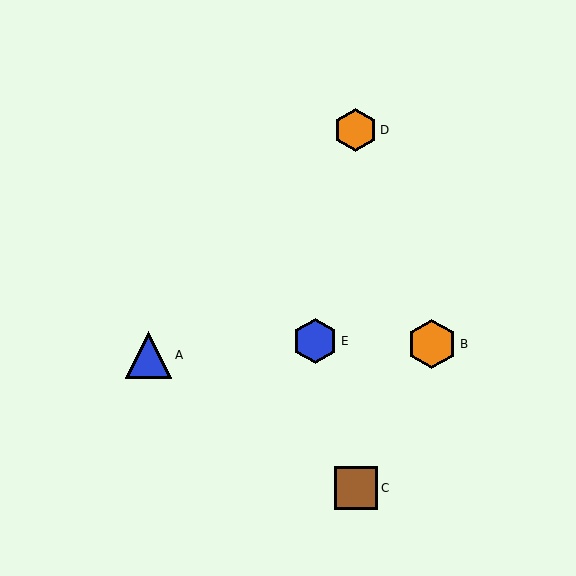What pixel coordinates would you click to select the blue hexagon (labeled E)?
Click at (315, 341) to select the blue hexagon E.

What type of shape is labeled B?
Shape B is an orange hexagon.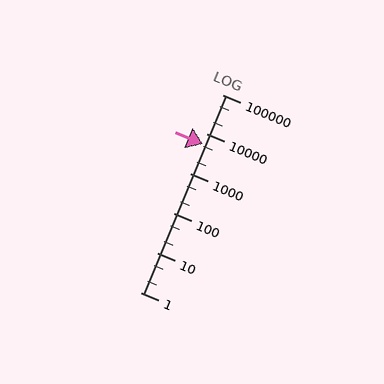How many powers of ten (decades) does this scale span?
The scale spans 5 decades, from 1 to 100000.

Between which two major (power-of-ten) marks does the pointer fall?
The pointer is between 1000 and 10000.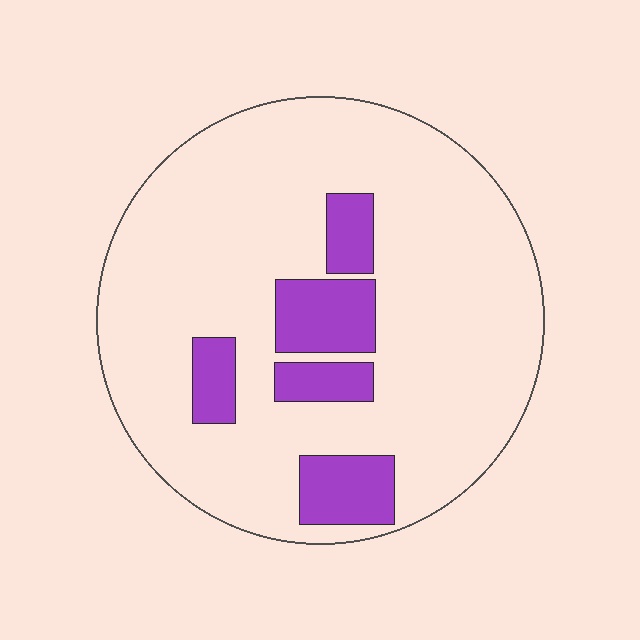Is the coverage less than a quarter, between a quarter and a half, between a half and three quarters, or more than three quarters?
Less than a quarter.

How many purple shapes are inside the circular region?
5.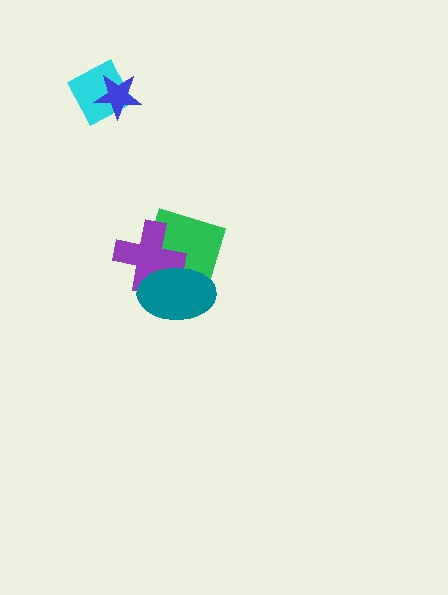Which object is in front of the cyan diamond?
The blue star is in front of the cyan diamond.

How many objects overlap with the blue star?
1 object overlaps with the blue star.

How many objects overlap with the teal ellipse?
2 objects overlap with the teal ellipse.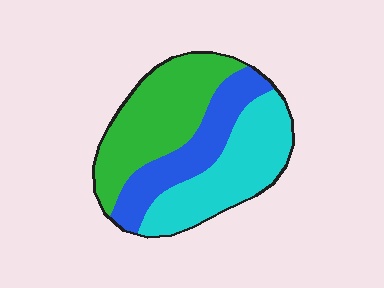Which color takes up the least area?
Blue, at roughly 25%.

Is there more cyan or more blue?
Cyan.